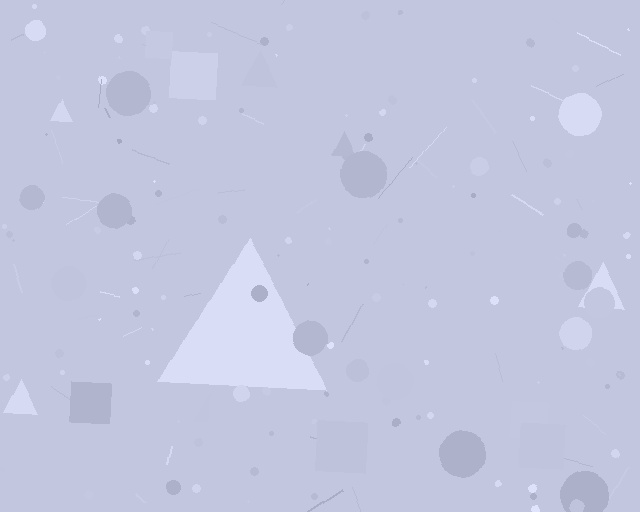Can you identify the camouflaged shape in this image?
The camouflaged shape is a triangle.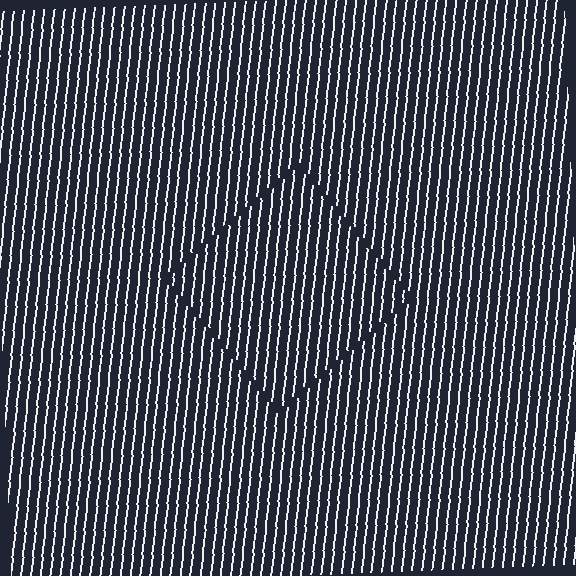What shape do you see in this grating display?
An illusory square. The interior of the shape contains the same grating, shifted by half a period — the contour is defined by the phase discontinuity where line-ends from the inner and outer gratings abut.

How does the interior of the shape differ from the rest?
The interior of the shape contains the same grating, shifted by half a period — the contour is defined by the phase discontinuity where line-ends from the inner and outer gratings abut.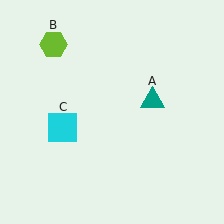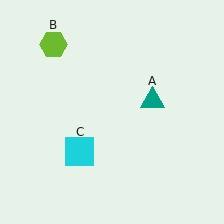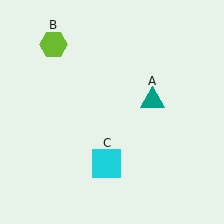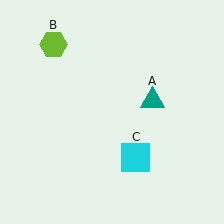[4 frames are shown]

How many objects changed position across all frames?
1 object changed position: cyan square (object C).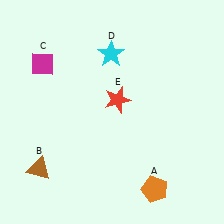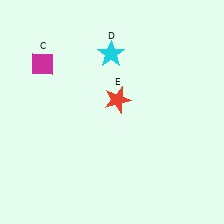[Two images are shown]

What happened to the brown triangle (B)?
The brown triangle (B) was removed in Image 2. It was in the bottom-left area of Image 1.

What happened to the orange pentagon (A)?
The orange pentagon (A) was removed in Image 2. It was in the bottom-right area of Image 1.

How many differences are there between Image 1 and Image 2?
There are 2 differences between the two images.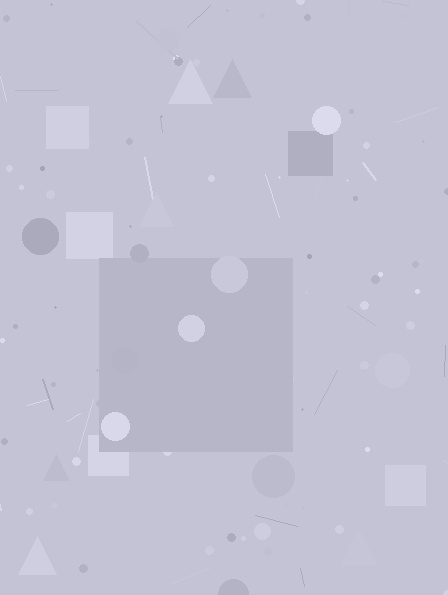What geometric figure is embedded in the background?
A square is embedded in the background.